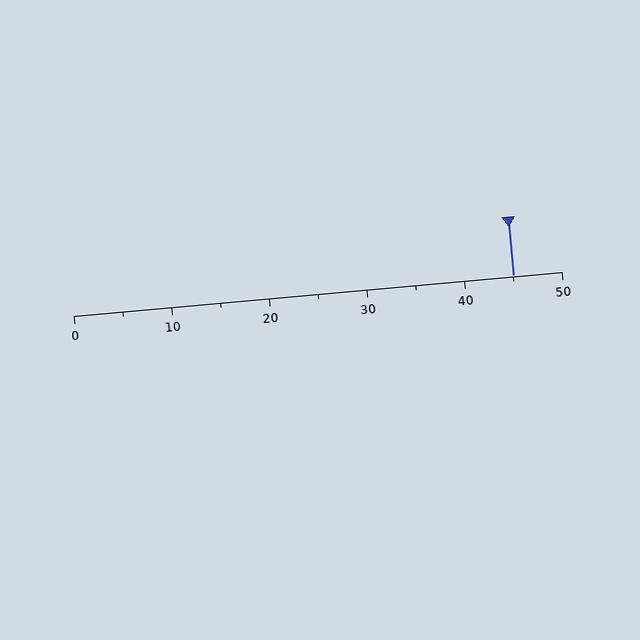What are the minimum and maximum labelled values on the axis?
The axis runs from 0 to 50.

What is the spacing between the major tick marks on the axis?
The major ticks are spaced 10 apart.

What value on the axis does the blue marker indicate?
The marker indicates approximately 45.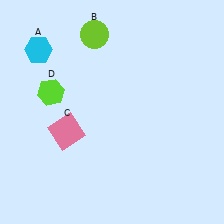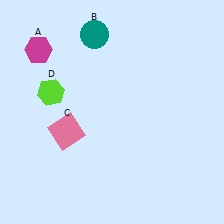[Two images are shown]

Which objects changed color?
A changed from cyan to magenta. B changed from lime to teal.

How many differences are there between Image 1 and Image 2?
There are 2 differences between the two images.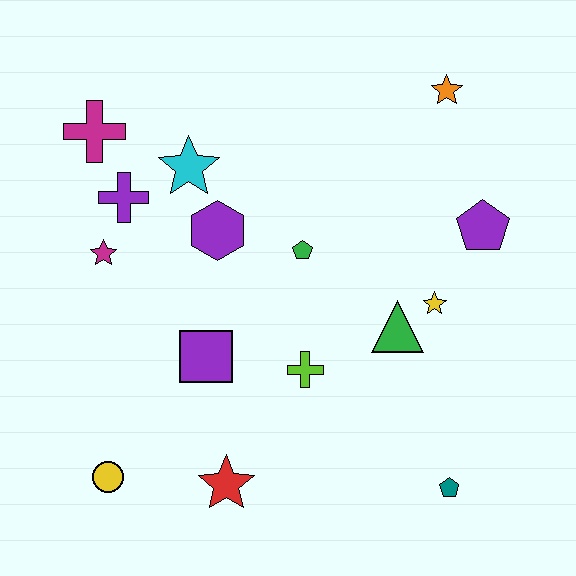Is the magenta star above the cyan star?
No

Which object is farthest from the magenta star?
The teal pentagon is farthest from the magenta star.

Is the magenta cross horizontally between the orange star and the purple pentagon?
No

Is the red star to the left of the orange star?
Yes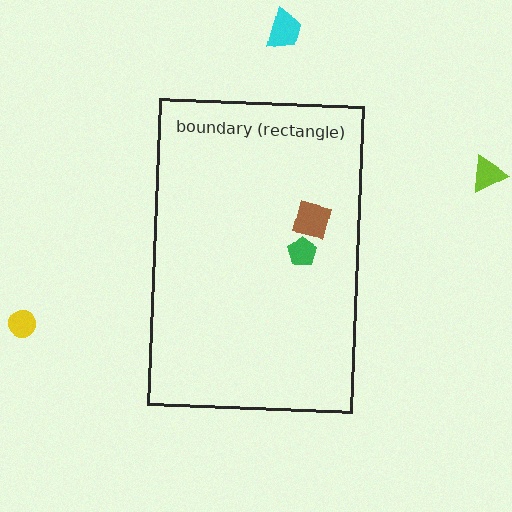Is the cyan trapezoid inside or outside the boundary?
Outside.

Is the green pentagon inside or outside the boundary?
Inside.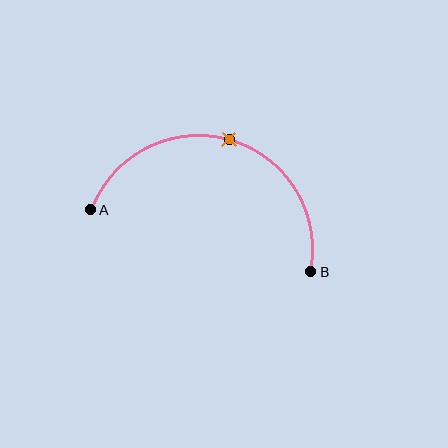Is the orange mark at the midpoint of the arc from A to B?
Yes. The orange mark lies on the arc at equal arc-length from both A and B — it is the arc midpoint.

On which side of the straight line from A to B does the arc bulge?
The arc bulges above the straight line connecting A and B.